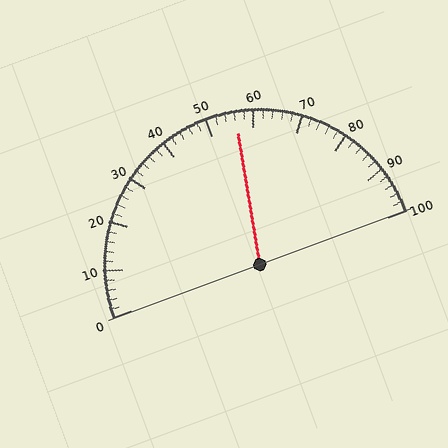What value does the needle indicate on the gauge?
The needle indicates approximately 56.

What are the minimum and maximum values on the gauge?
The gauge ranges from 0 to 100.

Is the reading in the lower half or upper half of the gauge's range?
The reading is in the upper half of the range (0 to 100).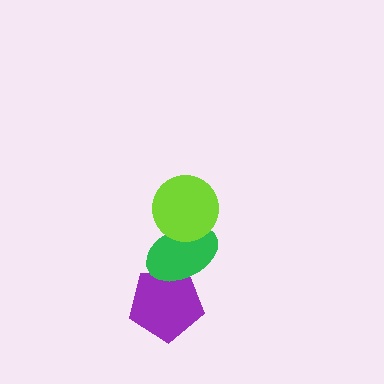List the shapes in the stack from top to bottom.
From top to bottom: the lime circle, the green ellipse, the purple pentagon.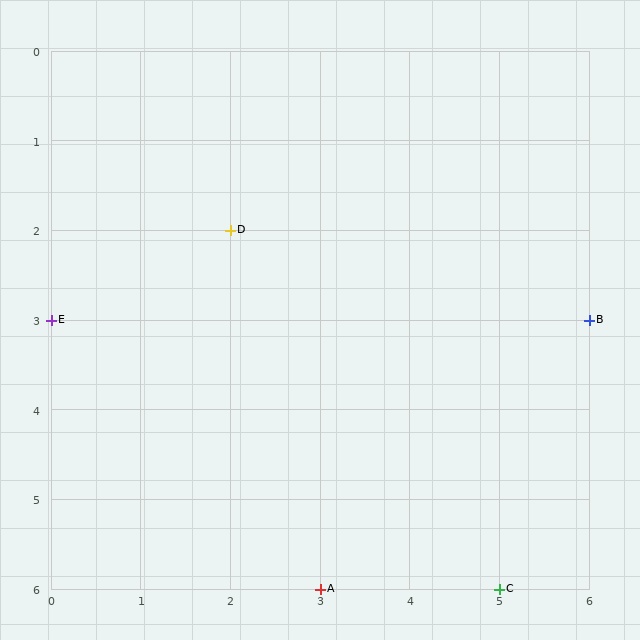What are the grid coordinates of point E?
Point E is at grid coordinates (0, 3).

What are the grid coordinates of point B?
Point B is at grid coordinates (6, 3).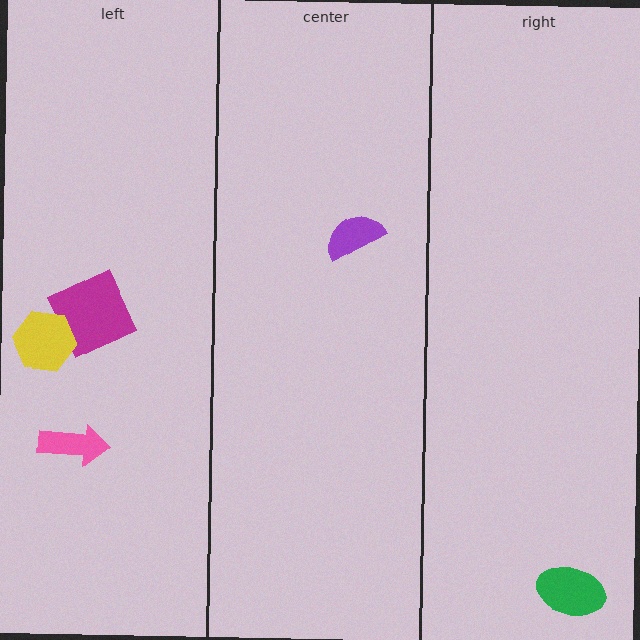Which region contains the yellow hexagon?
The left region.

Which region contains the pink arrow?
The left region.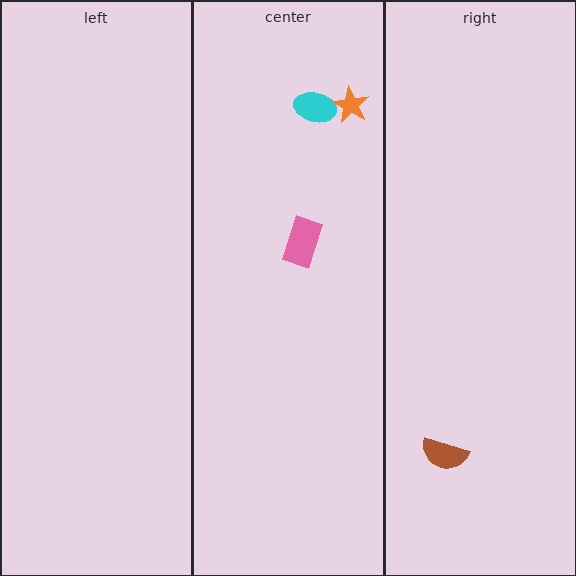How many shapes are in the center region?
3.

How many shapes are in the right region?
1.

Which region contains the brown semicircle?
The right region.